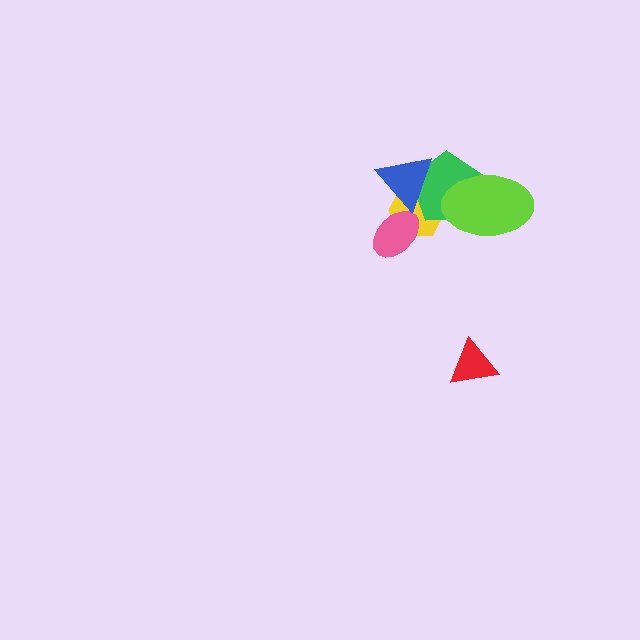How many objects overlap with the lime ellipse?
1 object overlaps with the lime ellipse.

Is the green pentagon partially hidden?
Yes, it is partially covered by another shape.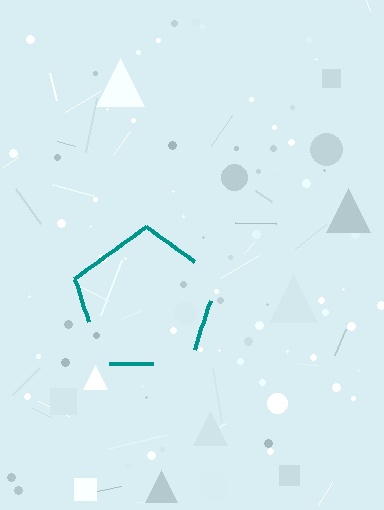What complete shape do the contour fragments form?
The contour fragments form a pentagon.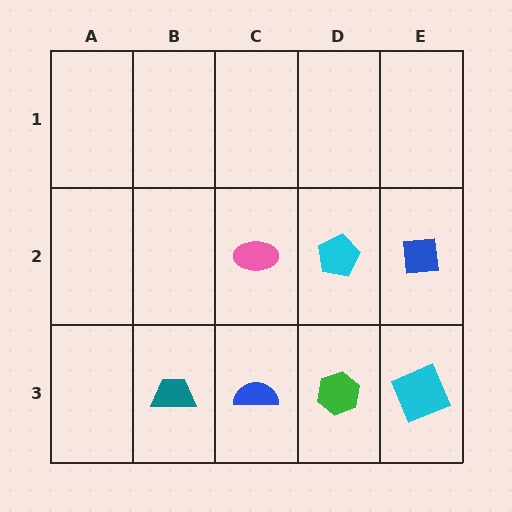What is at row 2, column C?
A pink ellipse.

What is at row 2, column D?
A cyan pentagon.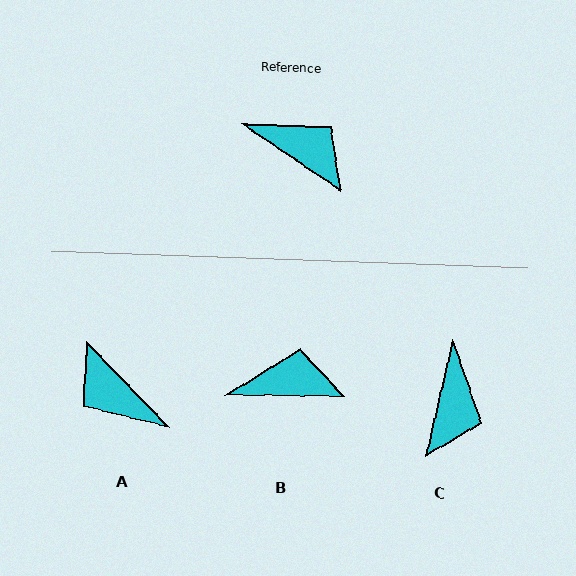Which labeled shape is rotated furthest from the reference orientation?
A, about 168 degrees away.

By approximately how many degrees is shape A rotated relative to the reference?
Approximately 168 degrees counter-clockwise.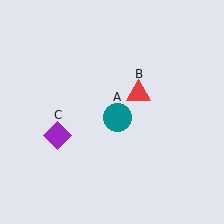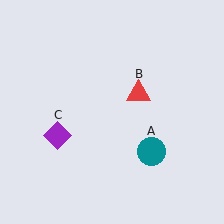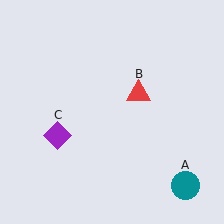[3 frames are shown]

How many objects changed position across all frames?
1 object changed position: teal circle (object A).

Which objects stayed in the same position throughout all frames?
Red triangle (object B) and purple diamond (object C) remained stationary.